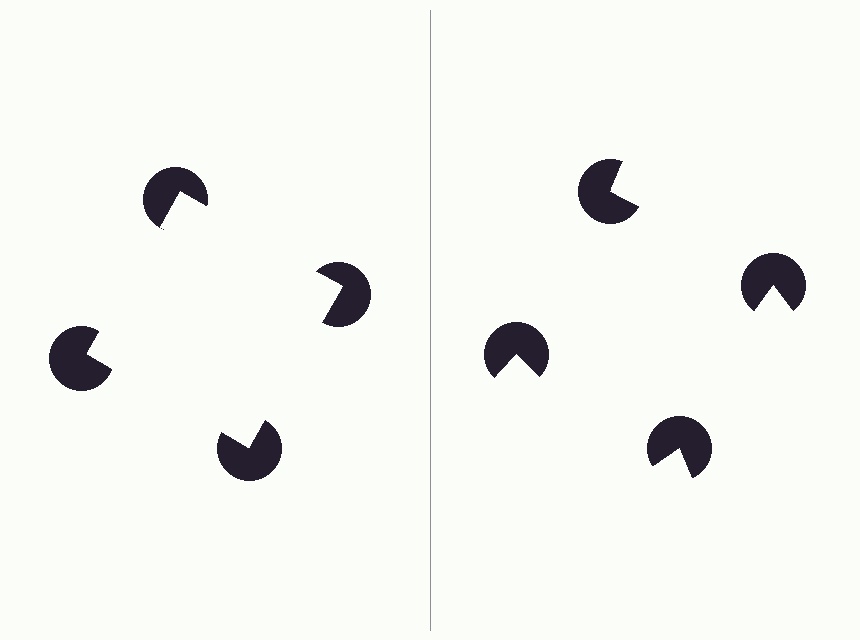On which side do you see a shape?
An illusory square appears on the left side. On the right side the wedge cuts are rotated, so no coherent shape forms.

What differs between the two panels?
The pac-man discs are positioned identically on both sides; only the wedge orientations differ. On the left they align to a square; on the right they are misaligned.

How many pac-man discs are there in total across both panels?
8 — 4 on each side.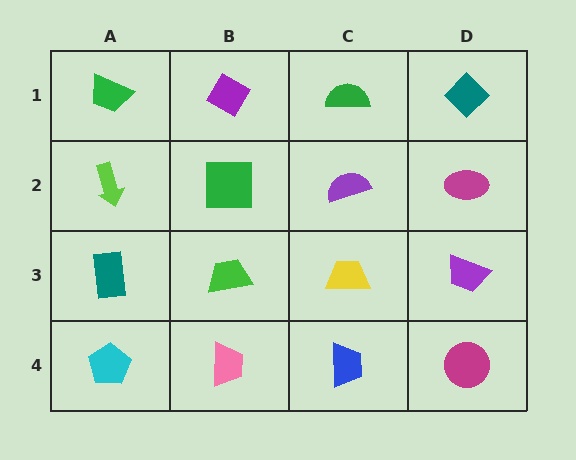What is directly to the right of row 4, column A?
A pink trapezoid.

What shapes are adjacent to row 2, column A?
A green trapezoid (row 1, column A), a teal rectangle (row 3, column A), a green square (row 2, column B).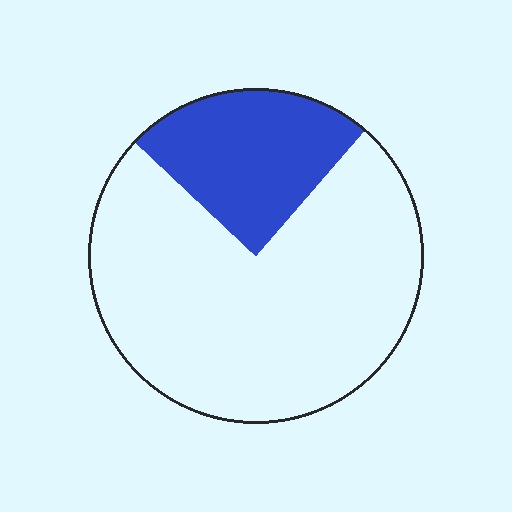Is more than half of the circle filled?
No.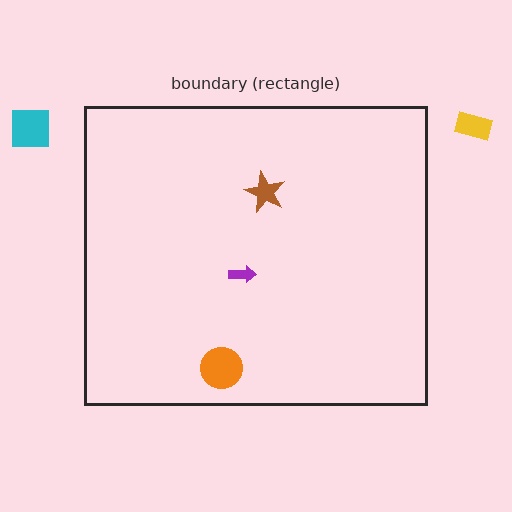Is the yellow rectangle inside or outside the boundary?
Outside.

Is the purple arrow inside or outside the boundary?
Inside.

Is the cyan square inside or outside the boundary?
Outside.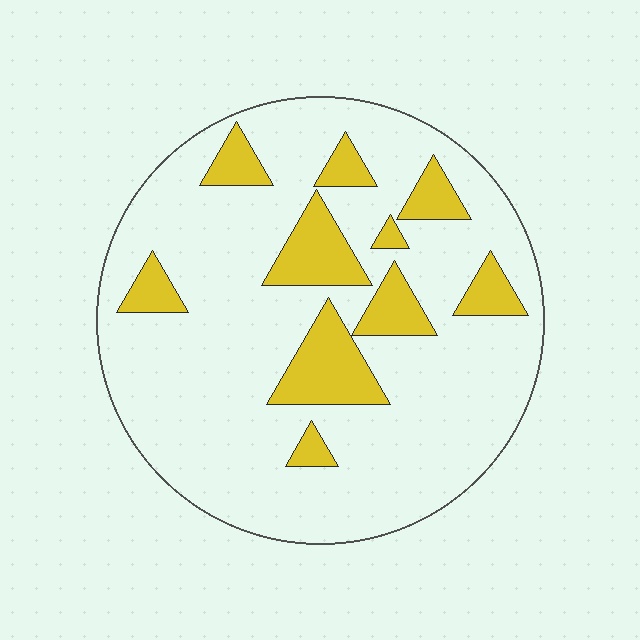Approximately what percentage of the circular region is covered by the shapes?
Approximately 20%.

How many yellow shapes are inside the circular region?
10.